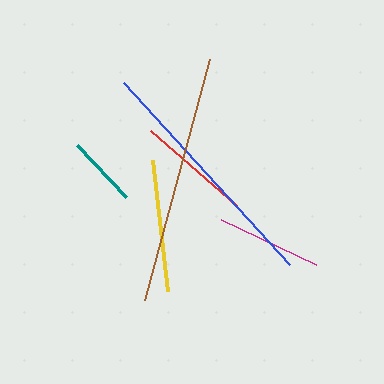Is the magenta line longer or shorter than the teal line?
The magenta line is longer than the teal line.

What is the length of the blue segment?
The blue segment is approximately 246 pixels long.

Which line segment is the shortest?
The teal line is the shortest at approximately 71 pixels.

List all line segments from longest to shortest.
From longest to shortest: brown, blue, yellow, red, magenta, teal.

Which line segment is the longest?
The brown line is the longest at approximately 249 pixels.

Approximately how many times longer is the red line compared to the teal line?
The red line is approximately 1.6 times the length of the teal line.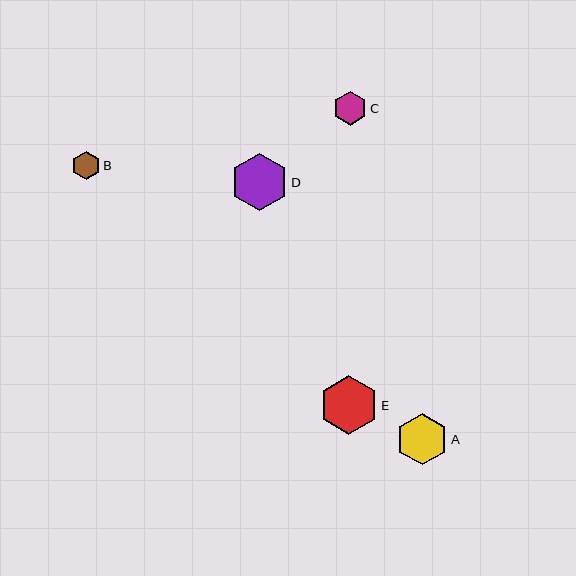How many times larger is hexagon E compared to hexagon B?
Hexagon E is approximately 2.1 times the size of hexagon B.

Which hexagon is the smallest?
Hexagon B is the smallest with a size of approximately 28 pixels.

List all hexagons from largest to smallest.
From largest to smallest: E, D, A, C, B.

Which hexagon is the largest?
Hexagon E is the largest with a size of approximately 59 pixels.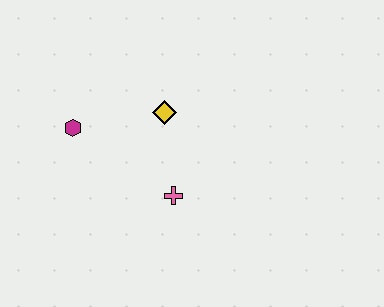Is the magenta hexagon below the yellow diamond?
Yes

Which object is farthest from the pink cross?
The magenta hexagon is farthest from the pink cross.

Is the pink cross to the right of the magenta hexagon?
Yes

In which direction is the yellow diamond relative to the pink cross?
The yellow diamond is above the pink cross.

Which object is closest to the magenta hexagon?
The yellow diamond is closest to the magenta hexagon.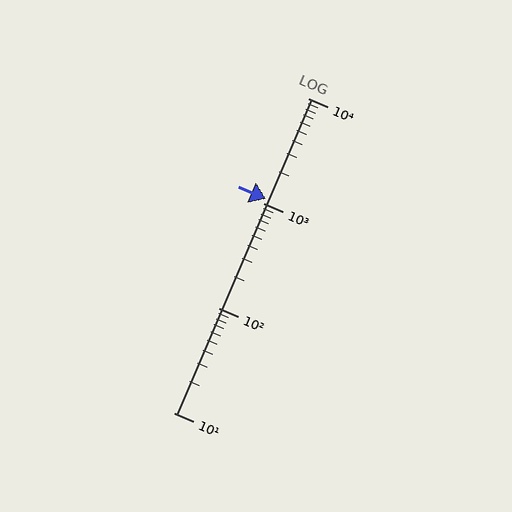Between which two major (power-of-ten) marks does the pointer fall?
The pointer is between 1000 and 10000.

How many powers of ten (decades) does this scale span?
The scale spans 3 decades, from 10 to 10000.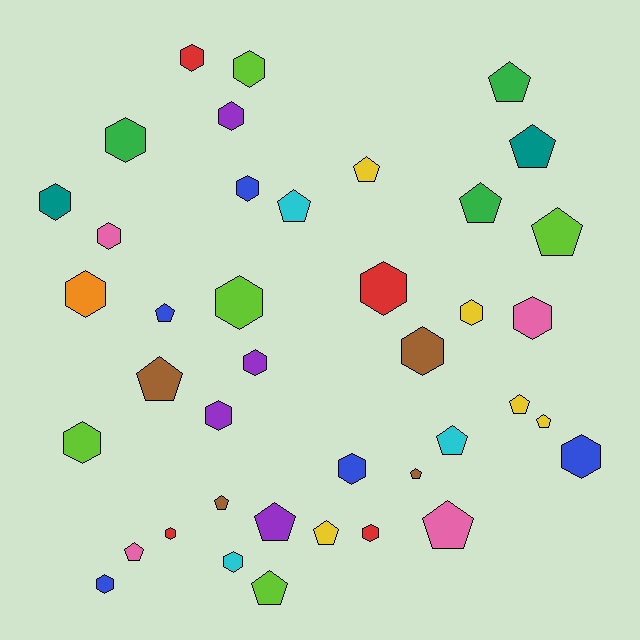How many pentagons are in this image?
There are 18 pentagons.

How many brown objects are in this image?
There are 4 brown objects.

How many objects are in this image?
There are 40 objects.